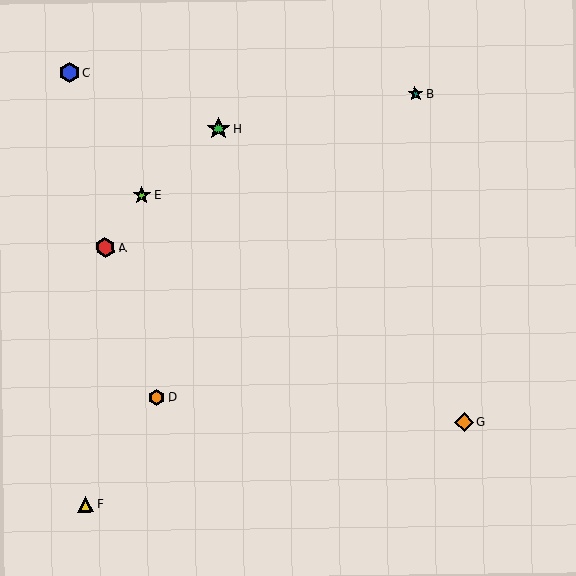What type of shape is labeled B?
Shape B is a teal star.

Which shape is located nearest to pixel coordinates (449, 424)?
The orange diamond (labeled G) at (464, 422) is nearest to that location.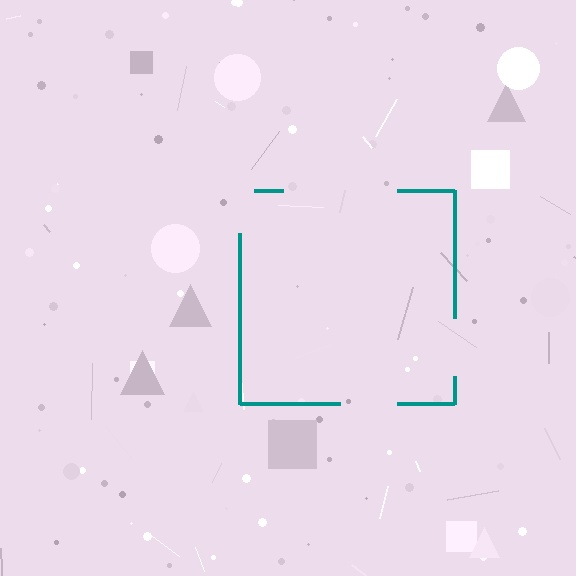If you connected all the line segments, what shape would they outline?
They would outline a square.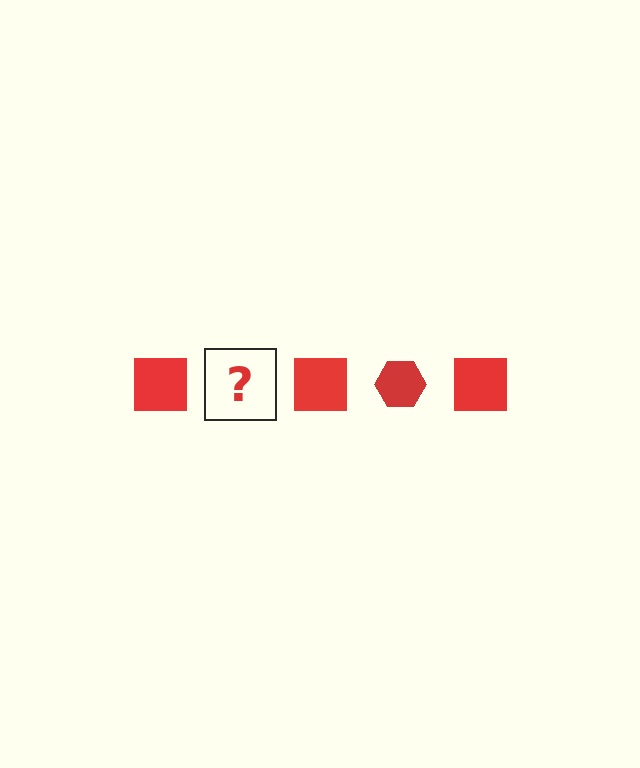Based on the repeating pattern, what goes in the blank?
The blank should be a red hexagon.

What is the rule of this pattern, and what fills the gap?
The rule is that the pattern cycles through square, hexagon shapes in red. The gap should be filled with a red hexagon.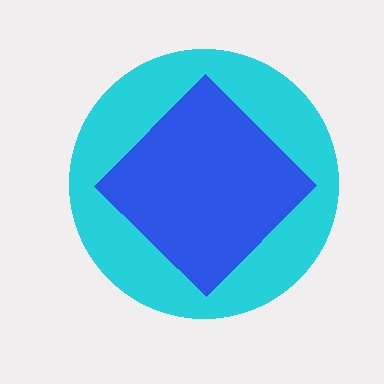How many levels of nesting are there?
2.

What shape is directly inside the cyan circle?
The blue diamond.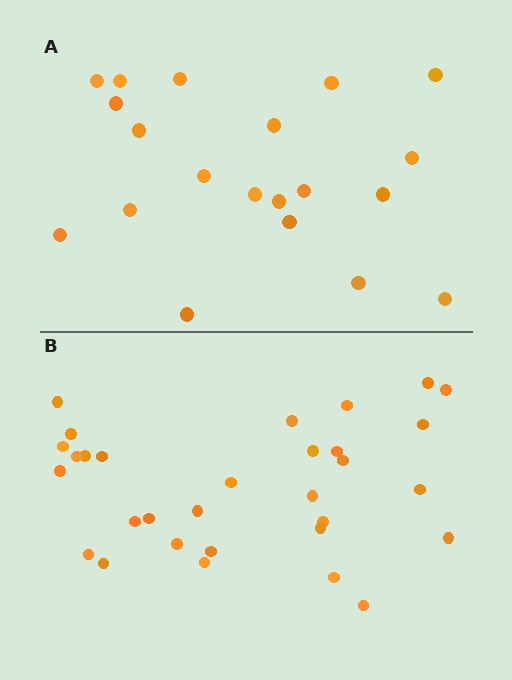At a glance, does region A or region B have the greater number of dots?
Region B (the bottom region) has more dots.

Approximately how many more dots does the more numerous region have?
Region B has roughly 12 or so more dots than region A.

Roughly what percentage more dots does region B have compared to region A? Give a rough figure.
About 55% more.